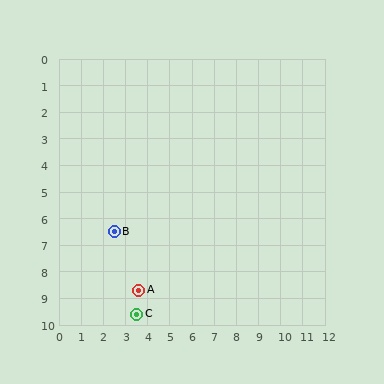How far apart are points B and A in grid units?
Points B and A are about 2.5 grid units apart.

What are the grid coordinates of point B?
Point B is at approximately (2.5, 6.5).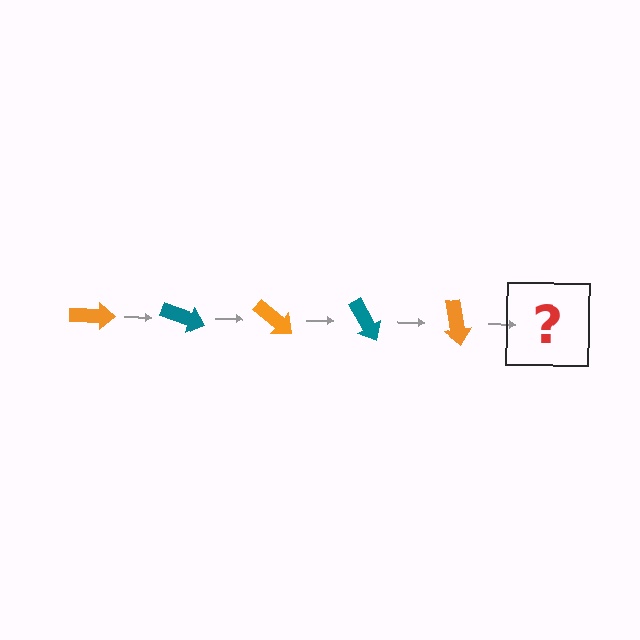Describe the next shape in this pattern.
It should be a teal arrow, rotated 100 degrees from the start.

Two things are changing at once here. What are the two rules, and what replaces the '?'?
The two rules are that it rotates 20 degrees each step and the color cycles through orange and teal. The '?' should be a teal arrow, rotated 100 degrees from the start.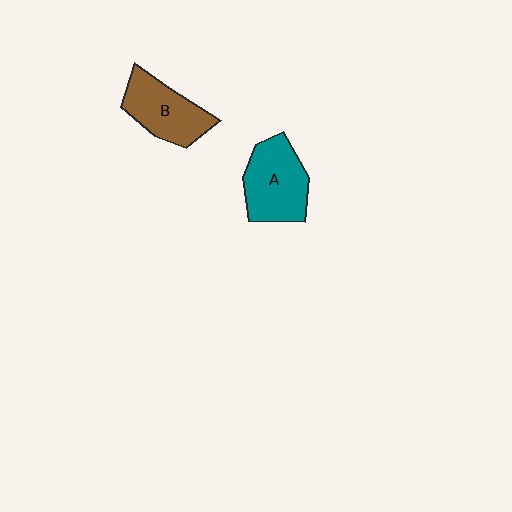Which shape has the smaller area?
Shape B (brown).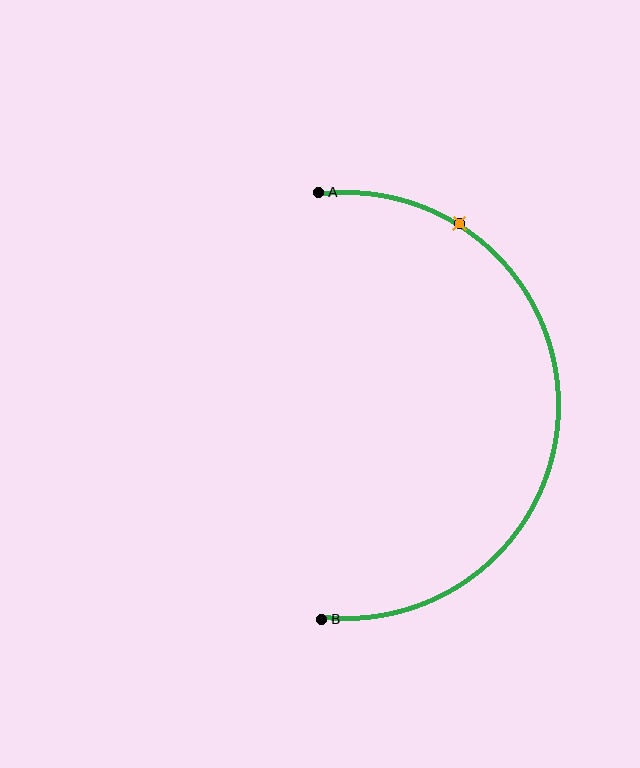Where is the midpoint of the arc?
The arc midpoint is the point on the curve farthest from the straight line joining A and B. It sits to the right of that line.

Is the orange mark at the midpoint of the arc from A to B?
No. The orange mark lies on the arc but is closer to endpoint A. The arc midpoint would be at the point on the curve equidistant along the arc from both A and B.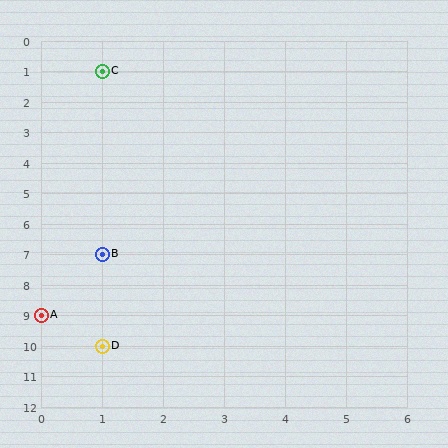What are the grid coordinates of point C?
Point C is at grid coordinates (1, 1).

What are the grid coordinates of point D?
Point D is at grid coordinates (1, 10).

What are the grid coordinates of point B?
Point B is at grid coordinates (1, 7).